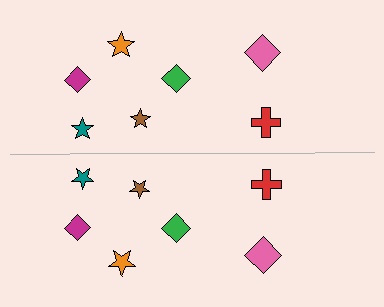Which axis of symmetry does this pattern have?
The pattern has a horizontal axis of symmetry running through the center of the image.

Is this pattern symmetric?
Yes, this pattern has bilateral (reflection) symmetry.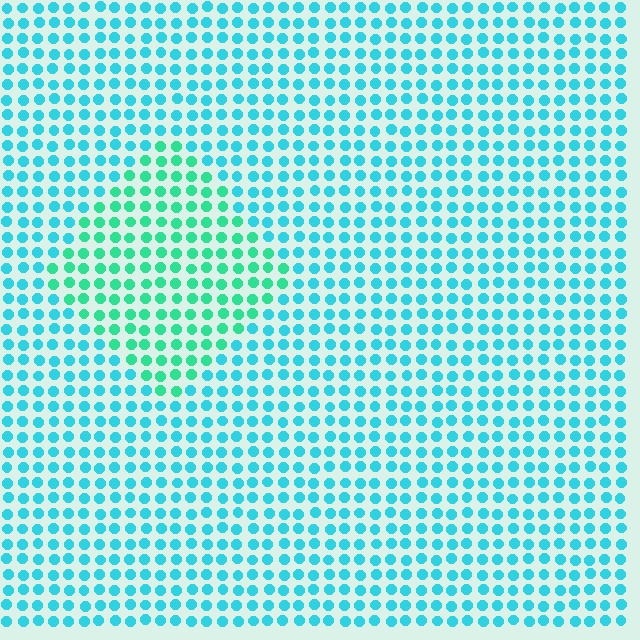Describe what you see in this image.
The image is filled with small cyan elements in a uniform arrangement. A diamond-shaped region is visible where the elements are tinted to a slightly different hue, forming a subtle color boundary.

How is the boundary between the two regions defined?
The boundary is defined purely by a slight shift in hue (about 31 degrees). Spacing, size, and orientation are identical on both sides.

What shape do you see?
I see a diamond.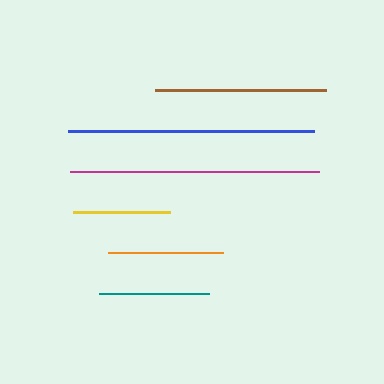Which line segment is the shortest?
The yellow line is the shortest at approximately 97 pixels.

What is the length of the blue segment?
The blue segment is approximately 247 pixels long.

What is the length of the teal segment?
The teal segment is approximately 110 pixels long.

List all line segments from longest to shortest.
From longest to shortest: magenta, blue, brown, orange, teal, yellow.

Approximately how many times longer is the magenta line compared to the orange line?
The magenta line is approximately 2.2 times the length of the orange line.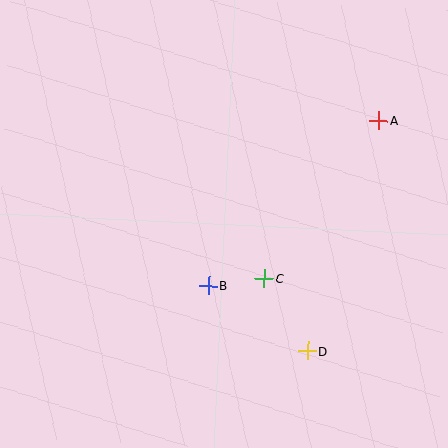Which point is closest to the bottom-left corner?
Point B is closest to the bottom-left corner.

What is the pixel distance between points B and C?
The distance between B and C is 57 pixels.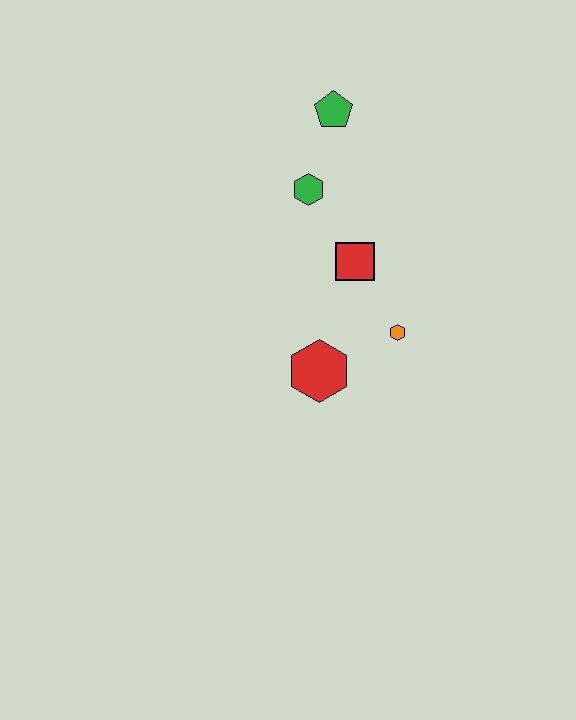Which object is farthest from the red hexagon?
The green pentagon is farthest from the red hexagon.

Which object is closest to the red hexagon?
The orange hexagon is closest to the red hexagon.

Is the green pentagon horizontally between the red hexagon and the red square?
Yes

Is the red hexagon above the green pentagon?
No